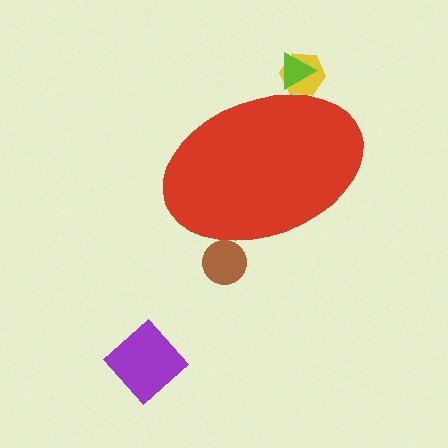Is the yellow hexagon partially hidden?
Yes, the yellow hexagon is partially hidden behind the red ellipse.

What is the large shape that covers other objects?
A red ellipse.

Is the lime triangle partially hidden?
Yes, the lime triangle is partially hidden behind the red ellipse.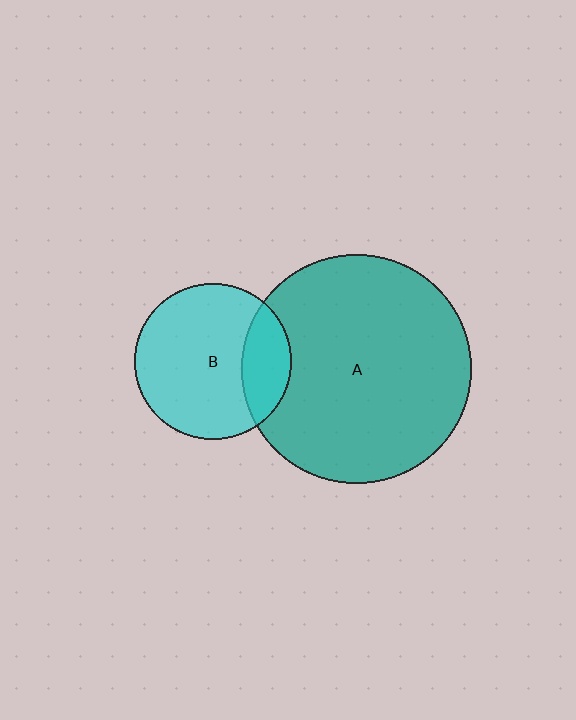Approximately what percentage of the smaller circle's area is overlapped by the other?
Approximately 20%.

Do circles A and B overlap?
Yes.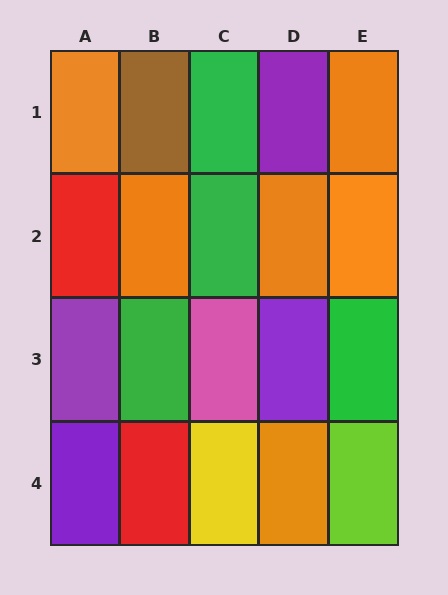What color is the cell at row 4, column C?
Yellow.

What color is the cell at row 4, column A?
Purple.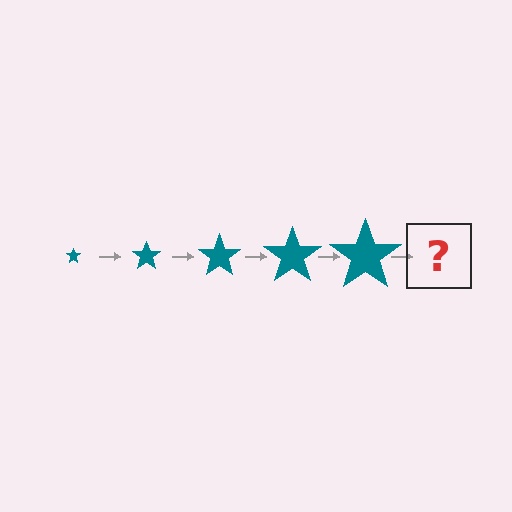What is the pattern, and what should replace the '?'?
The pattern is that the star gets progressively larger each step. The '?' should be a teal star, larger than the previous one.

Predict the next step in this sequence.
The next step is a teal star, larger than the previous one.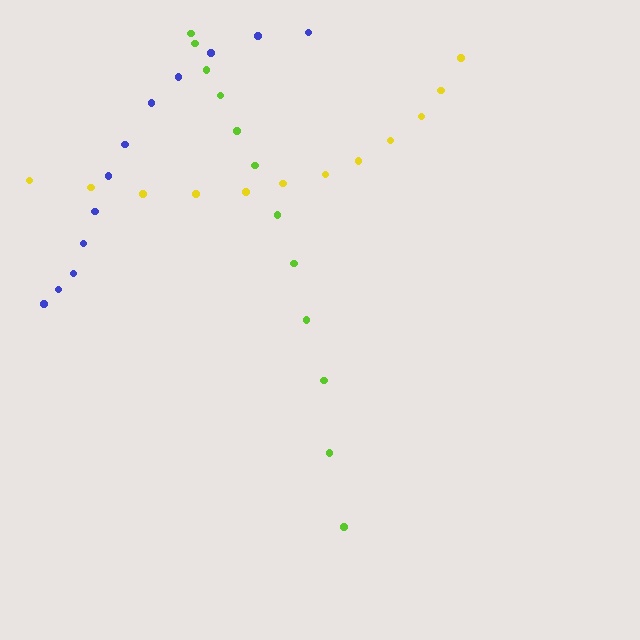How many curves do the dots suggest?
There are 3 distinct paths.